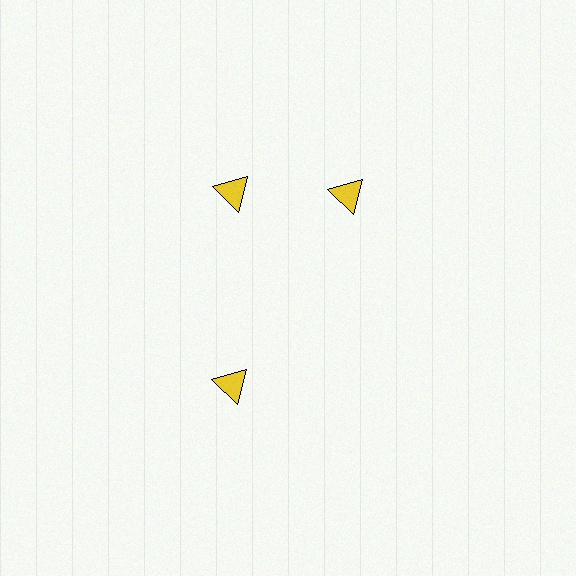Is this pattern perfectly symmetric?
No. The 3 yellow triangles are arranged in a ring, but one element near the 3 o'clock position is rotated out of alignment along the ring, breaking the 3-fold rotational symmetry.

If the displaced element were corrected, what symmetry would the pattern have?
It would have 3-fold rotational symmetry — the pattern would map onto itself every 120 degrees.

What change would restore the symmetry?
The symmetry would be restored by rotating it back into even spacing with its neighbors so that all 3 triangles sit at equal angles and equal distance from the center.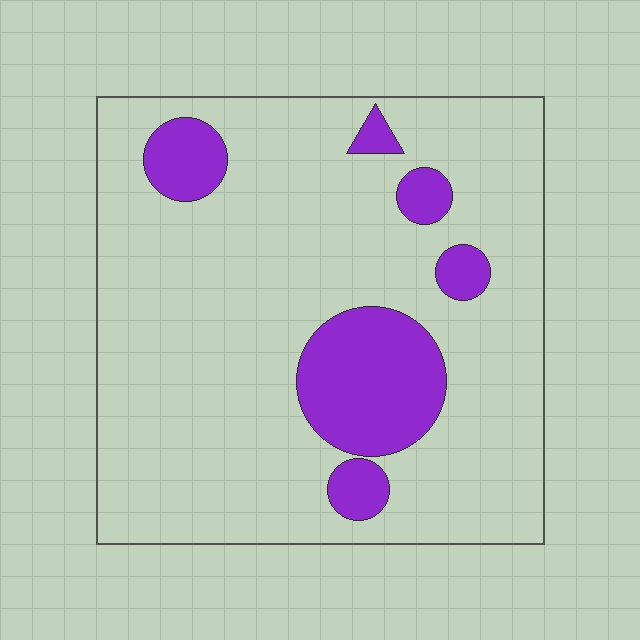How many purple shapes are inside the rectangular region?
6.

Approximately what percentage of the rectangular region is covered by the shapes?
Approximately 15%.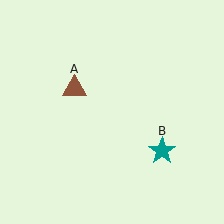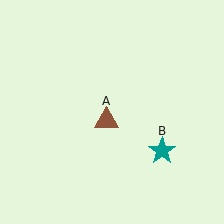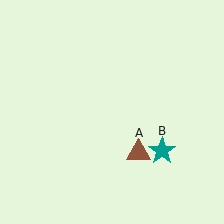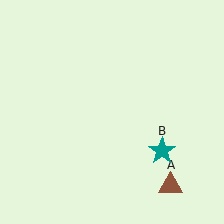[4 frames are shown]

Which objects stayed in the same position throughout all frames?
Teal star (object B) remained stationary.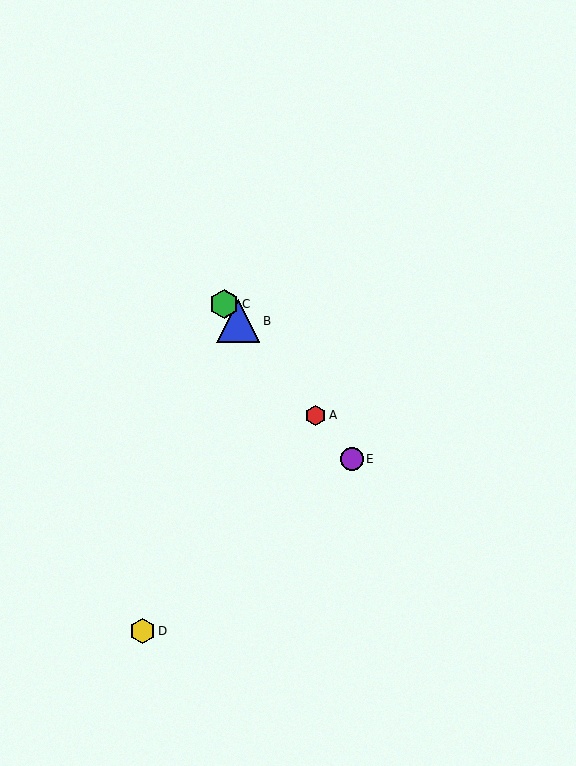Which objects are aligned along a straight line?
Objects A, B, C, E are aligned along a straight line.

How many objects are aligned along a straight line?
4 objects (A, B, C, E) are aligned along a straight line.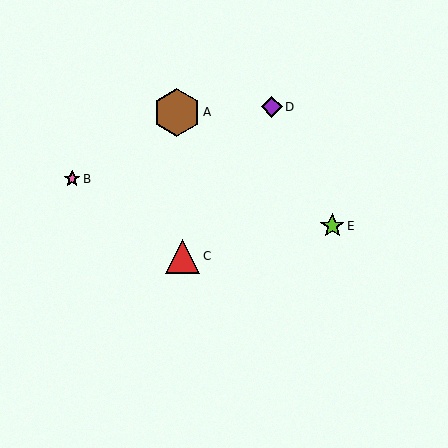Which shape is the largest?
The brown hexagon (labeled A) is the largest.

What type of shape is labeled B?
Shape B is a pink star.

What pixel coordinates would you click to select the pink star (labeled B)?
Click at (72, 179) to select the pink star B.